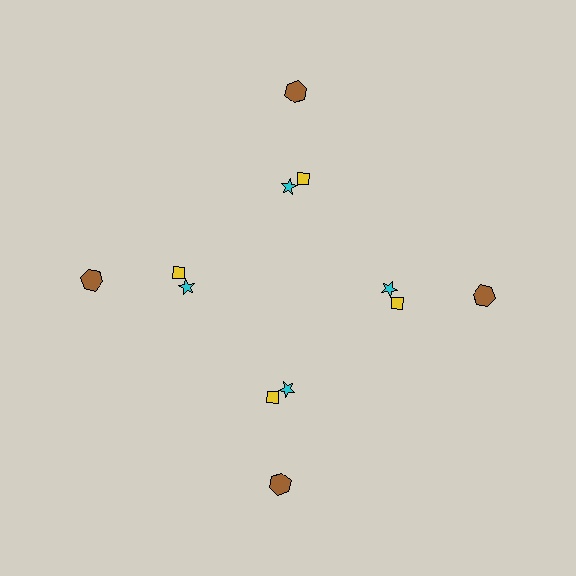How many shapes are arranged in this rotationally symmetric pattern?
There are 12 shapes, arranged in 4 groups of 3.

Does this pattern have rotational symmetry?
Yes, this pattern has 4-fold rotational symmetry. It looks the same after rotating 90 degrees around the center.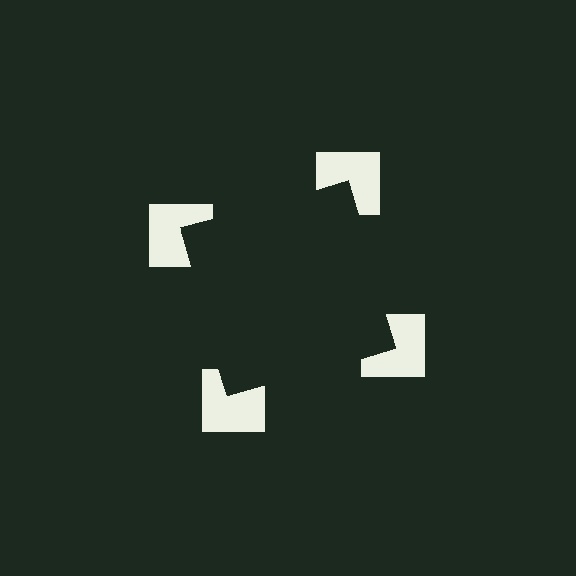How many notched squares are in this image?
There are 4 — one at each vertex of the illusory square.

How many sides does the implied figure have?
4 sides.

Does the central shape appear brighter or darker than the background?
It typically appears slightly darker than the background, even though no actual brightness change is drawn.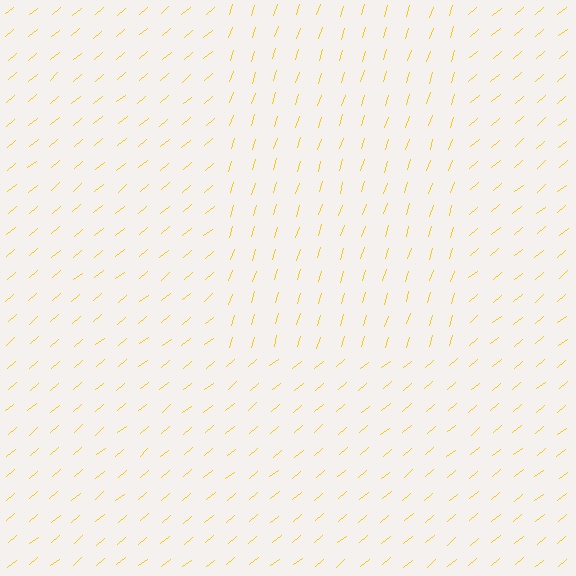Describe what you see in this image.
The image is filled with small yellow line segments. A rectangle region in the image has lines oriented differently from the surrounding lines, creating a visible texture boundary.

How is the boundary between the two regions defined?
The boundary is defined purely by a change in line orientation (approximately 32 degrees difference). All lines are the same color and thickness.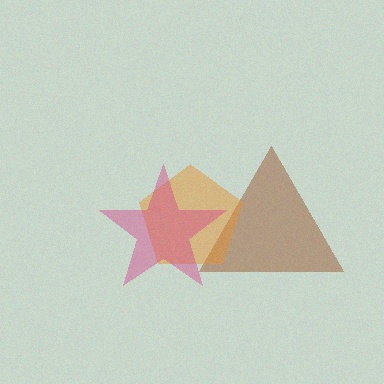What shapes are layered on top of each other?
The layered shapes are: a brown triangle, an orange pentagon, a magenta star.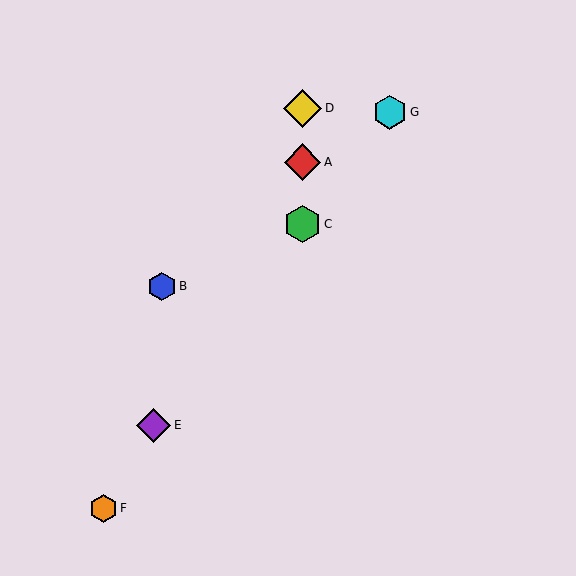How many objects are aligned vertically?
3 objects (A, C, D) are aligned vertically.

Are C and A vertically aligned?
Yes, both are at x≈303.